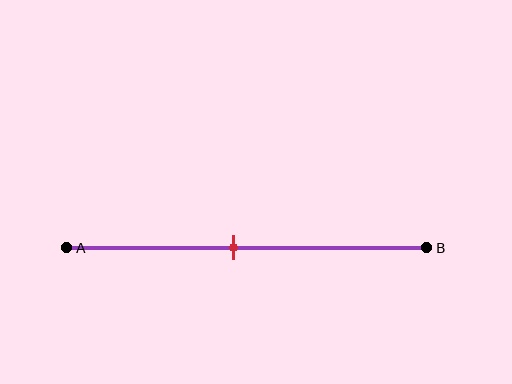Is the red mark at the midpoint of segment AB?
No, the mark is at about 45% from A, not at the 50% midpoint.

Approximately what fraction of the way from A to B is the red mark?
The red mark is approximately 45% of the way from A to B.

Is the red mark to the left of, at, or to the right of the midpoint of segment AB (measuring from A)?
The red mark is to the left of the midpoint of segment AB.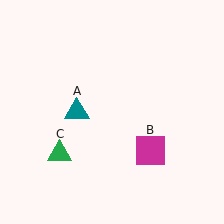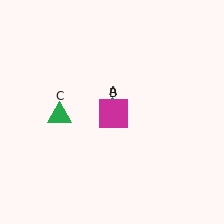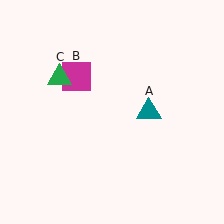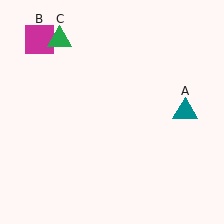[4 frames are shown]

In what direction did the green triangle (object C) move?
The green triangle (object C) moved up.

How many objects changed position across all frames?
3 objects changed position: teal triangle (object A), magenta square (object B), green triangle (object C).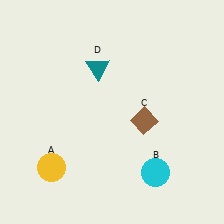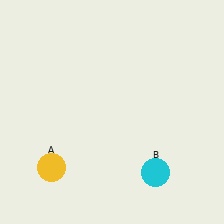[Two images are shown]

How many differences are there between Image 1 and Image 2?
There are 2 differences between the two images.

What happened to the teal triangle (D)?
The teal triangle (D) was removed in Image 2. It was in the top-left area of Image 1.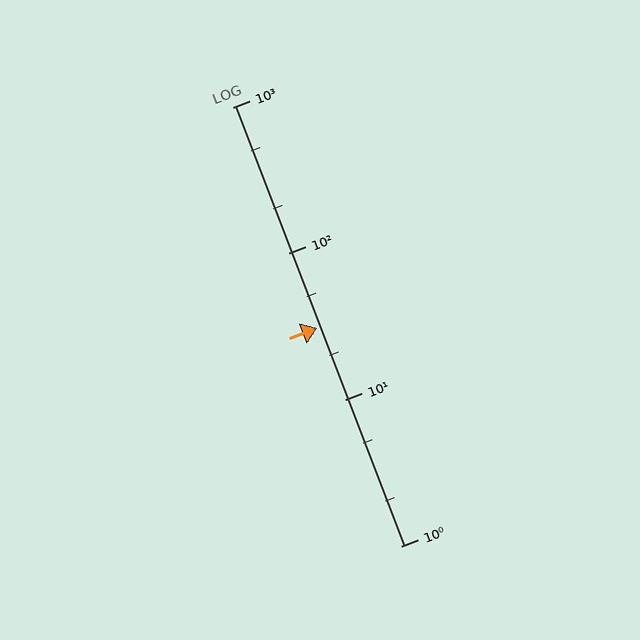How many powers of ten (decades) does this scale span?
The scale spans 3 decades, from 1 to 1000.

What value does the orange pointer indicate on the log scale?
The pointer indicates approximately 31.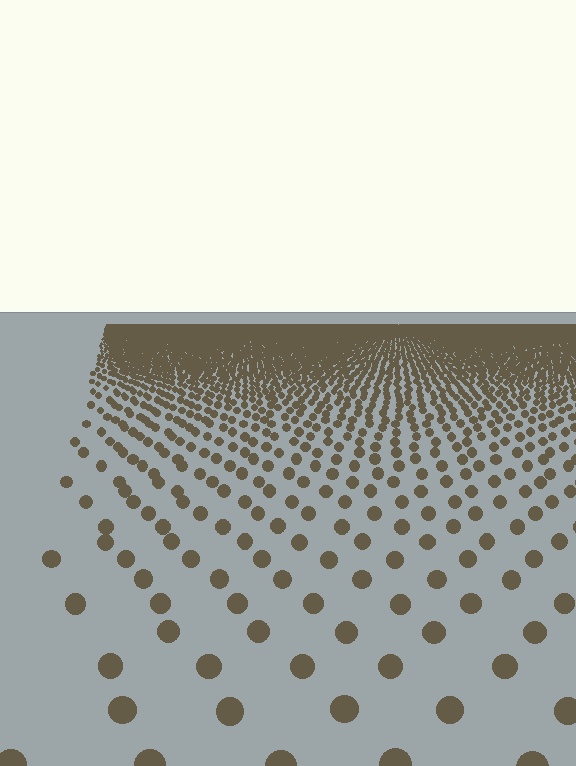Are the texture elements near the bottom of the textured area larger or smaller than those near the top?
Larger. Near the bottom, elements are closer to the viewer and appear at a bigger on-screen size.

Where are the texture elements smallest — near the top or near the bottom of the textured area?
Near the top.